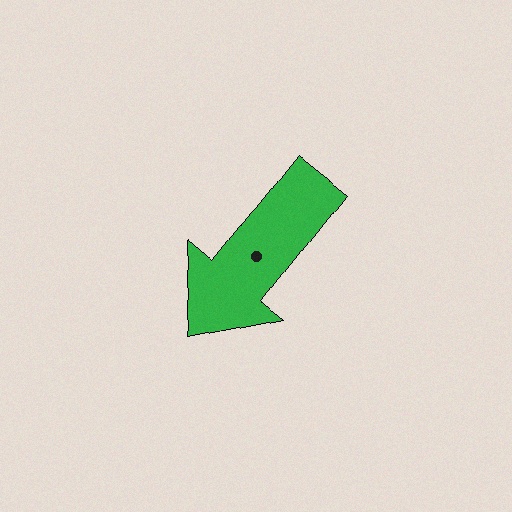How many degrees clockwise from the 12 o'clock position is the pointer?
Approximately 218 degrees.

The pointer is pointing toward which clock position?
Roughly 7 o'clock.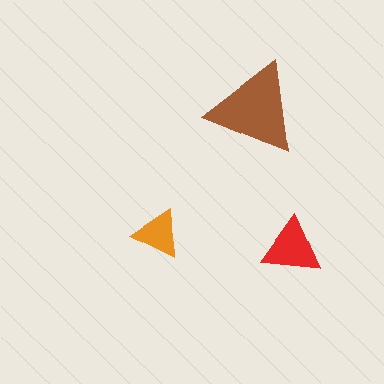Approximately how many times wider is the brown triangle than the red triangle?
About 1.5 times wider.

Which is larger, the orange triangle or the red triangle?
The red one.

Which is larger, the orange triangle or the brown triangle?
The brown one.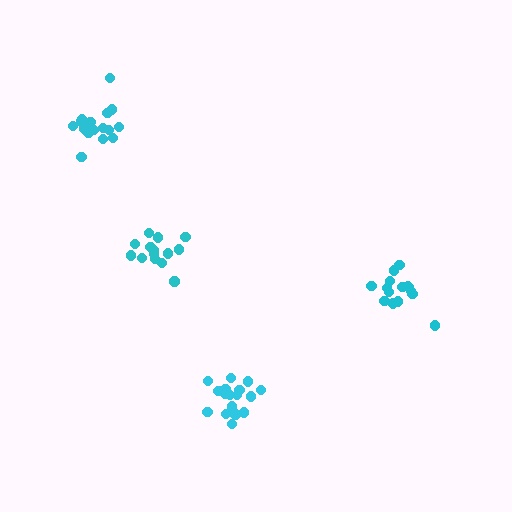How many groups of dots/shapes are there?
There are 4 groups.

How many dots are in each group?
Group 1: 16 dots, Group 2: 14 dots, Group 3: 17 dots, Group 4: 17 dots (64 total).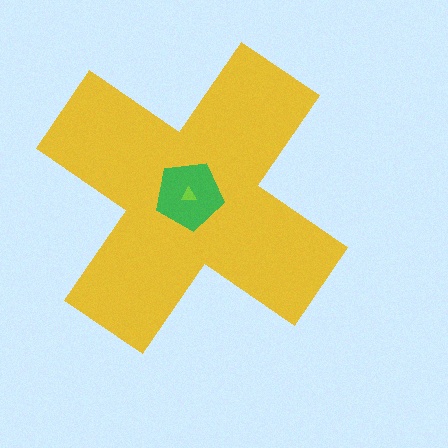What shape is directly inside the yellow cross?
The green pentagon.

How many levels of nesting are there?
3.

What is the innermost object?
The lime triangle.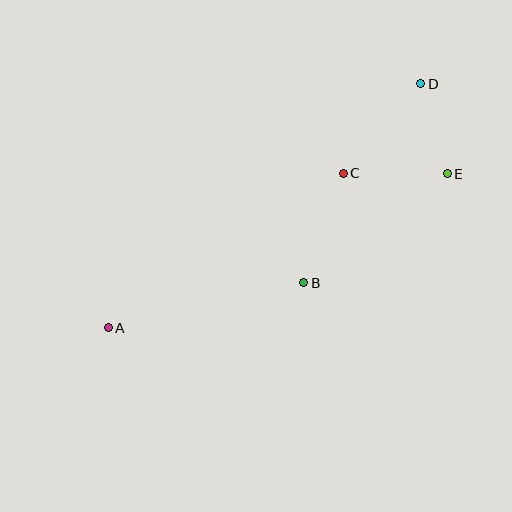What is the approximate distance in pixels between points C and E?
The distance between C and E is approximately 104 pixels.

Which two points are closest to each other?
Points D and E are closest to each other.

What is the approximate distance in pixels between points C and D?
The distance between C and D is approximately 118 pixels.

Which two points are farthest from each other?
Points A and D are farthest from each other.